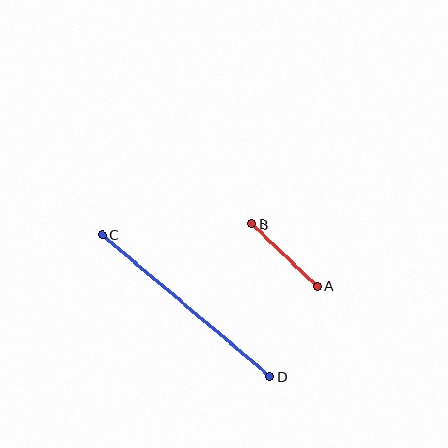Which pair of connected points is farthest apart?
Points C and D are farthest apart.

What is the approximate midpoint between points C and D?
The midpoint is at approximately (186, 306) pixels.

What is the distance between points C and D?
The distance is approximately 220 pixels.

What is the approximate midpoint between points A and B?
The midpoint is at approximately (285, 255) pixels.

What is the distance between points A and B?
The distance is approximately 91 pixels.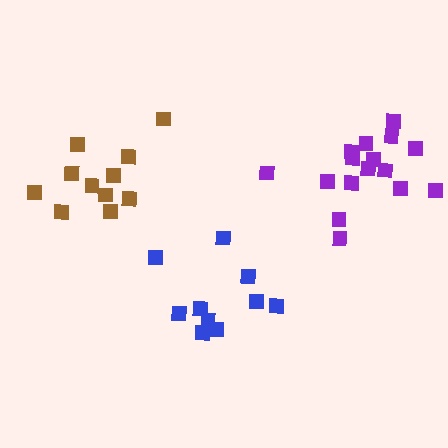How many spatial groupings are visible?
There are 3 spatial groupings.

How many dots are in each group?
Group 1: 11 dots, Group 2: 10 dots, Group 3: 16 dots (37 total).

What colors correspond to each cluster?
The clusters are colored: brown, blue, purple.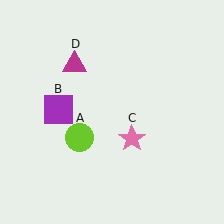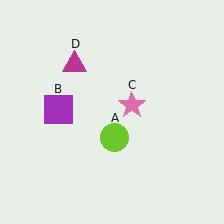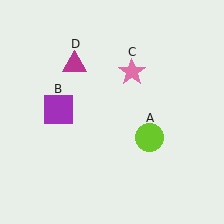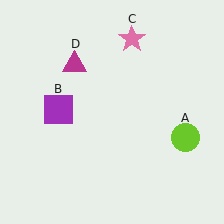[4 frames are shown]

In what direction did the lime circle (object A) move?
The lime circle (object A) moved right.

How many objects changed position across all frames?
2 objects changed position: lime circle (object A), pink star (object C).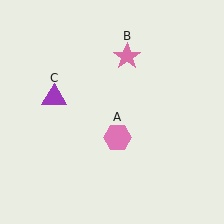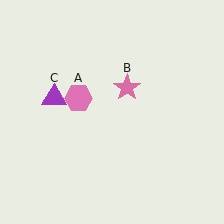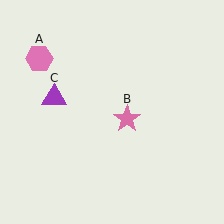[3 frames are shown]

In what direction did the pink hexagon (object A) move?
The pink hexagon (object A) moved up and to the left.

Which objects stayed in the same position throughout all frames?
Purple triangle (object C) remained stationary.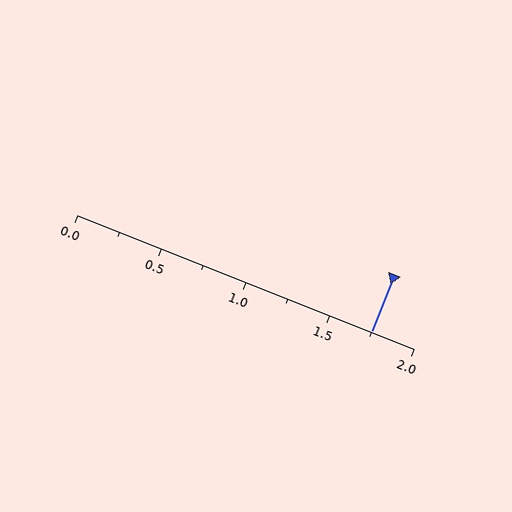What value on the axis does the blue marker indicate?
The marker indicates approximately 1.75.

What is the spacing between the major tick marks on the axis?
The major ticks are spaced 0.5 apart.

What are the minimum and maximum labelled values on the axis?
The axis runs from 0.0 to 2.0.